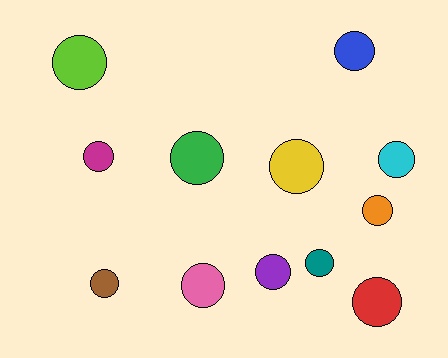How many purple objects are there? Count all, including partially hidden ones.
There is 1 purple object.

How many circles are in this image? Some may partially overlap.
There are 12 circles.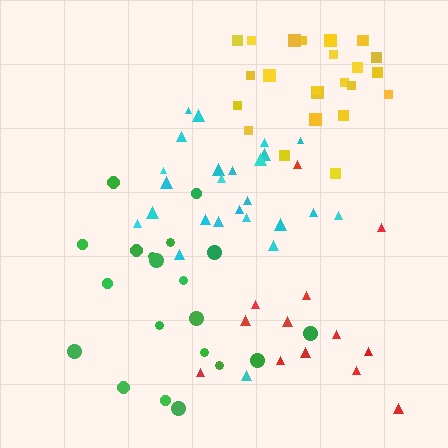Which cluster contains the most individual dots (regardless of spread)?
Cyan (25).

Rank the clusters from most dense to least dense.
yellow, cyan, green, red.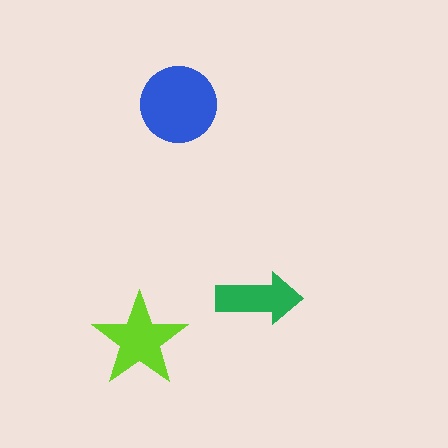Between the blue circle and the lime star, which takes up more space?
The blue circle.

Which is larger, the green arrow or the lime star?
The lime star.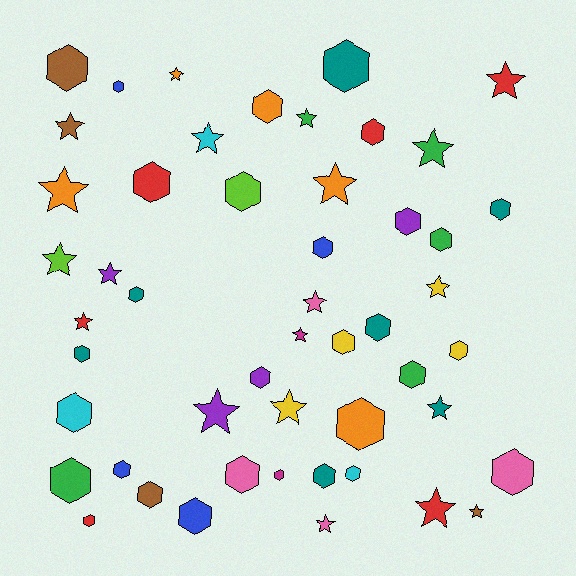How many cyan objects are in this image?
There are 3 cyan objects.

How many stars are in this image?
There are 20 stars.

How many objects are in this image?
There are 50 objects.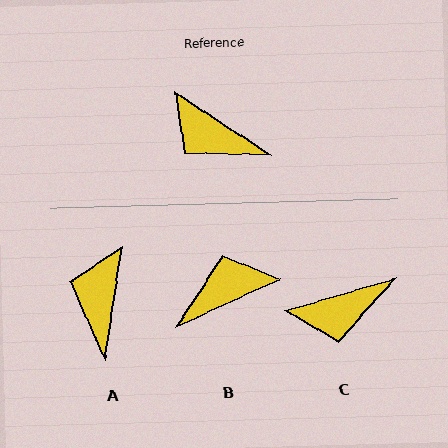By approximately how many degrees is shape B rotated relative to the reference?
Approximately 122 degrees clockwise.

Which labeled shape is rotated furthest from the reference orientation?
B, about 122 degrees away.